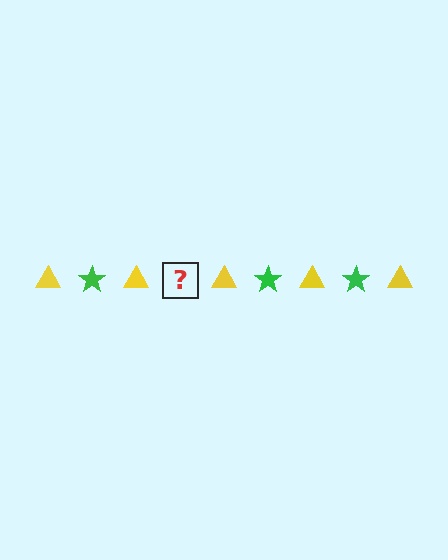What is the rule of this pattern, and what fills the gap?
The rule is that the pattern alternates between yellow triangle and green star. The gap should be filled with a green star.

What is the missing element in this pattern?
The missing element is a green star.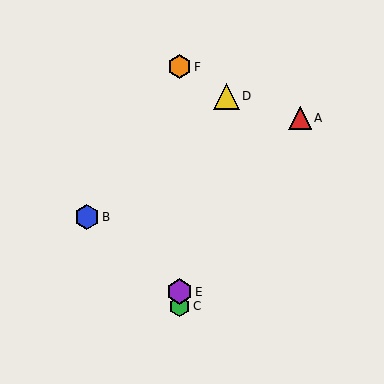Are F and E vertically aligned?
Yes, both are at x≈179.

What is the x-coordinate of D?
Object D is at x≈227.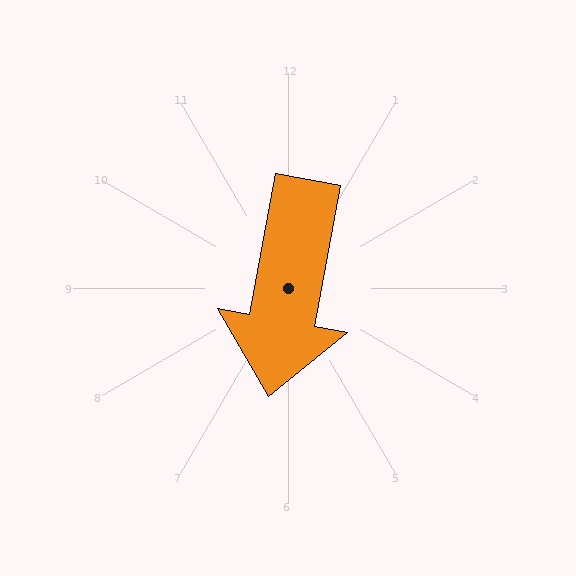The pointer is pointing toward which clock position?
Roughly 6 o'clock.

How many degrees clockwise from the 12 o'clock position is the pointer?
Approximately 190 degrees.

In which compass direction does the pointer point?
South.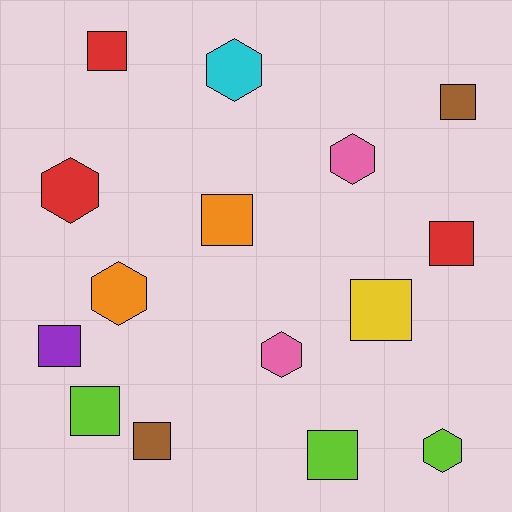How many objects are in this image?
There are 15 objects.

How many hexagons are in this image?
There are 6 hexagons.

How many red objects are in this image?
There are 3 red objects.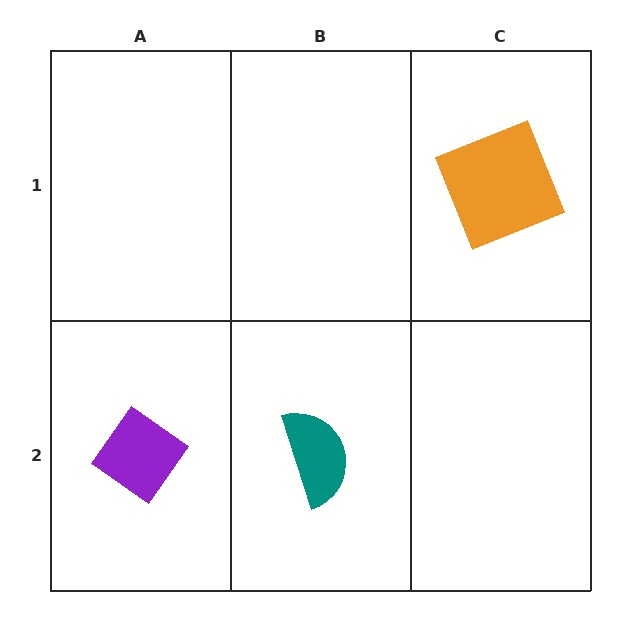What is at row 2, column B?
A teal semicircle.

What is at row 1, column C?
An orange square.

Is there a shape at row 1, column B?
No, that cell is empty.